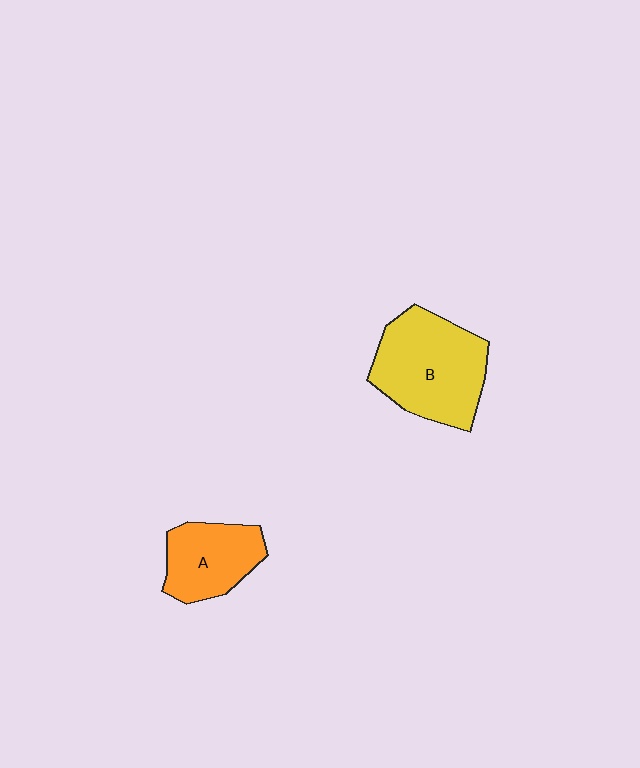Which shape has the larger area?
Shape B (yellow).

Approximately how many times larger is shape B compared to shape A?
Approximately 1.6 times.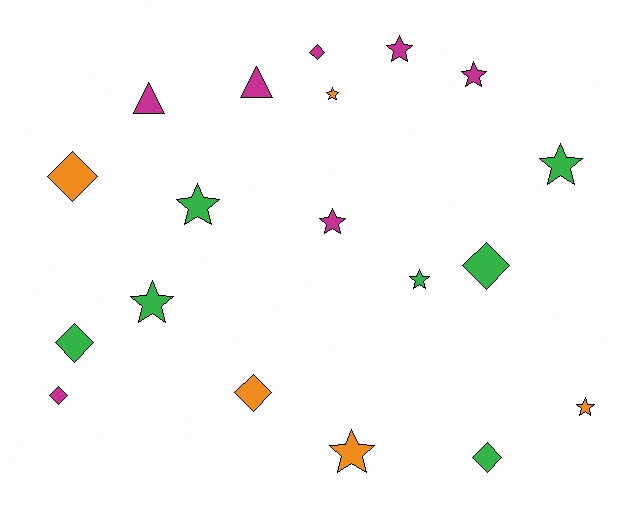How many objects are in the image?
There are 19 objects.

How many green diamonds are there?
There are 3 green diamonds.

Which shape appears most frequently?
Star, with 10 objects.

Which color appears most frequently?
Magenta, with 7 objects.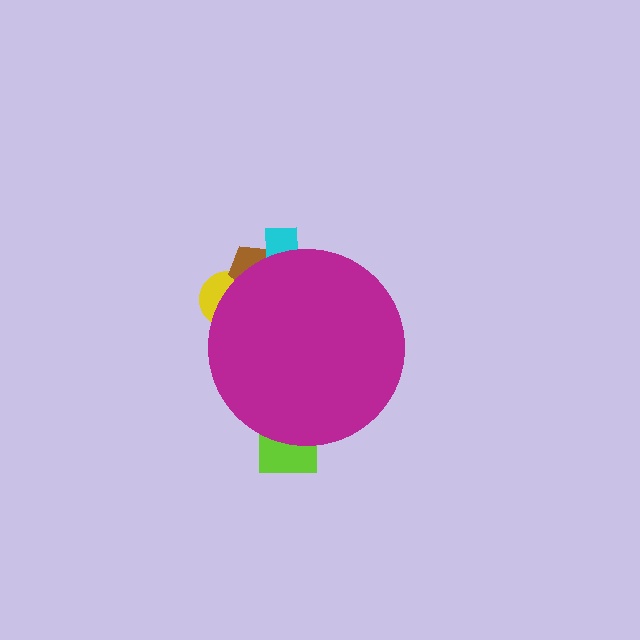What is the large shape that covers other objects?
A magenta circle.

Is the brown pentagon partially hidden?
Yes, the brown pentagon is partially hidden behind the magenta circle.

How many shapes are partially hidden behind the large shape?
4 shapes are partially hidden.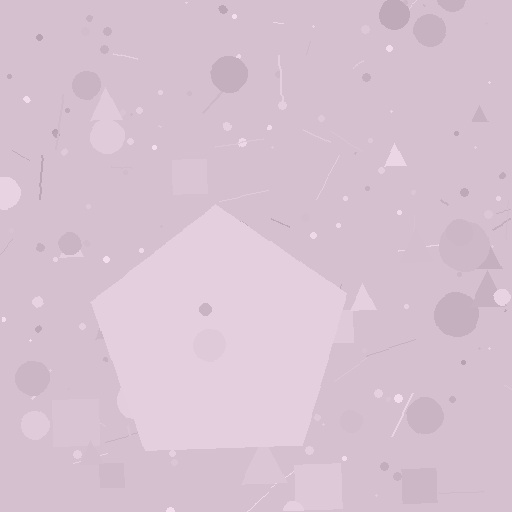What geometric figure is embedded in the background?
A pentagon is embedded in the background.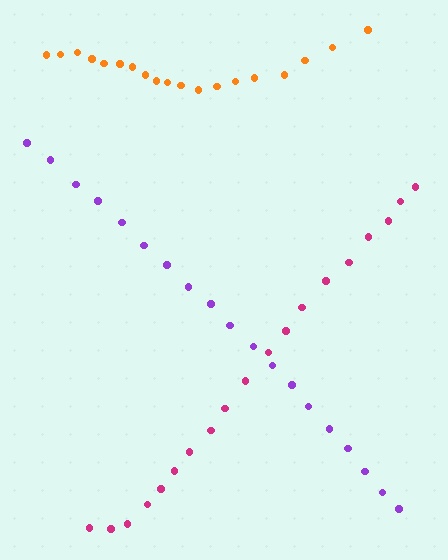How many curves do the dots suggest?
There are 3 distinct paths.